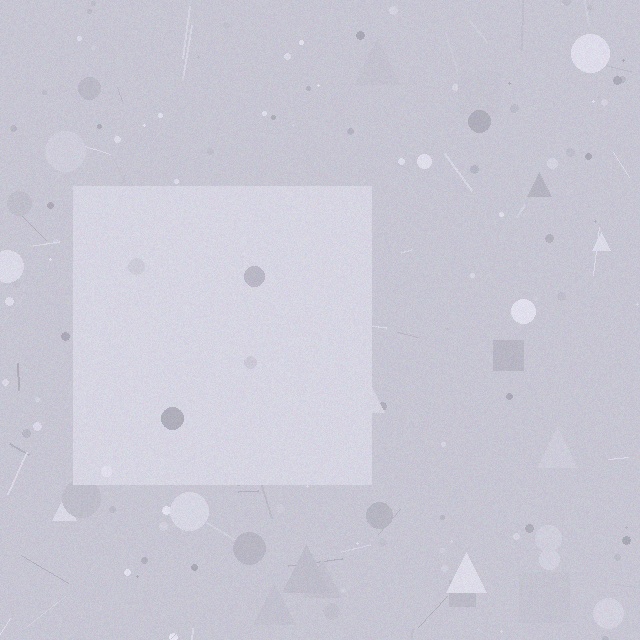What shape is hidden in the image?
A square is hidden in the image.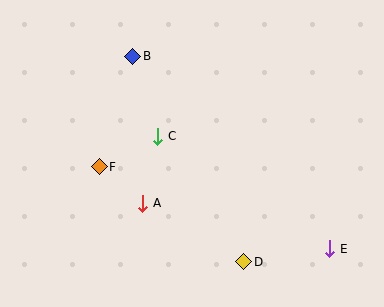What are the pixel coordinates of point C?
Point C is at (158, 136).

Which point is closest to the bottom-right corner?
Point E is closest to the bottom-right corner.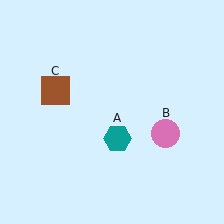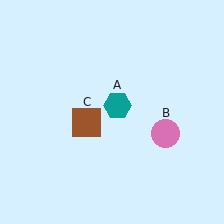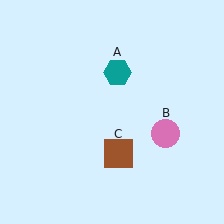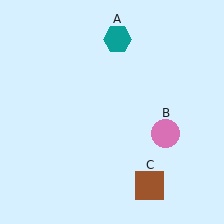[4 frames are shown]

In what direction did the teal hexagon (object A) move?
The teal hexagon (object A) moved up.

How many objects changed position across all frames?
2 objects changed position: teal hexagon (object A), brown square (object C).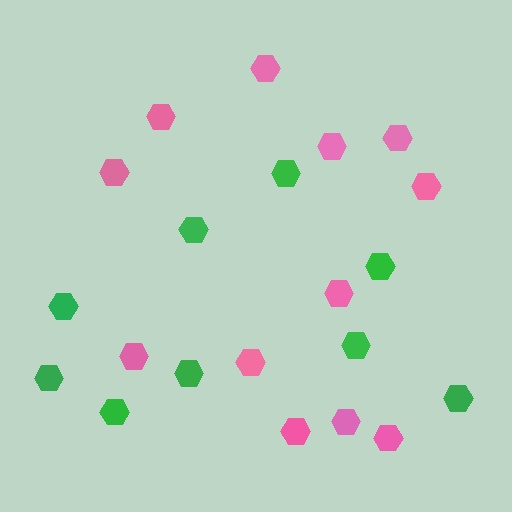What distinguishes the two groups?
There are 2 groups: one group of pink hexagons (12) and one group of green hexagons (9).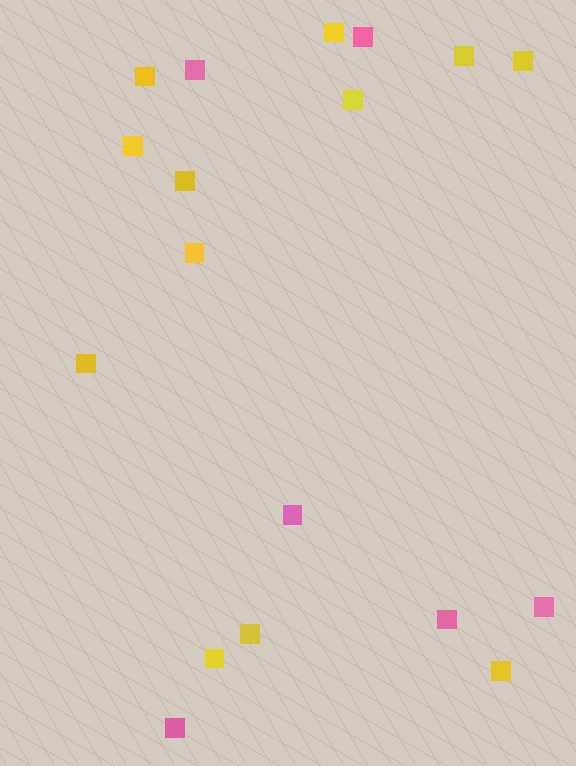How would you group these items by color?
There are 2 groups: one group of yellow squares (12) and one group of pink squares (6).